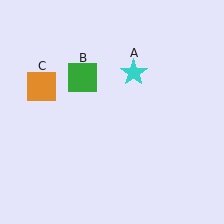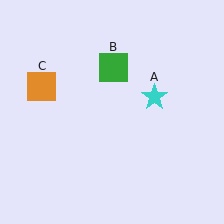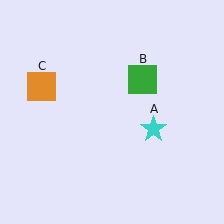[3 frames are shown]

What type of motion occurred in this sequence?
The cyan star (object A), green square (object B) rotated clockwise around the center of the scene.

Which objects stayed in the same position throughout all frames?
Orange square (object C) remained stationary.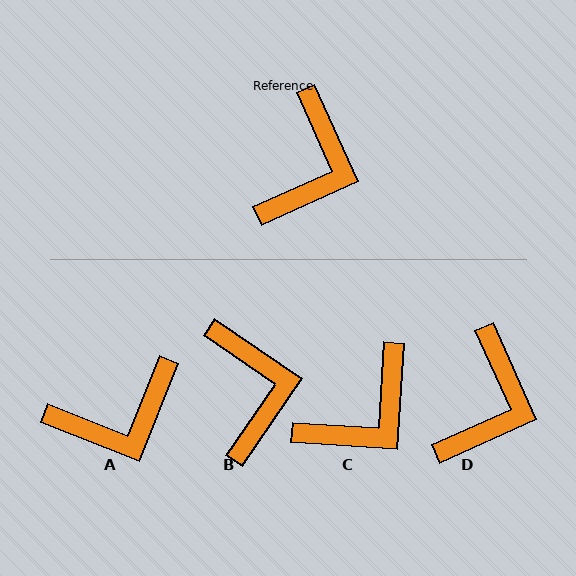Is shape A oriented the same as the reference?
No, it is off by about 46 degrees.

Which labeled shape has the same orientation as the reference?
D.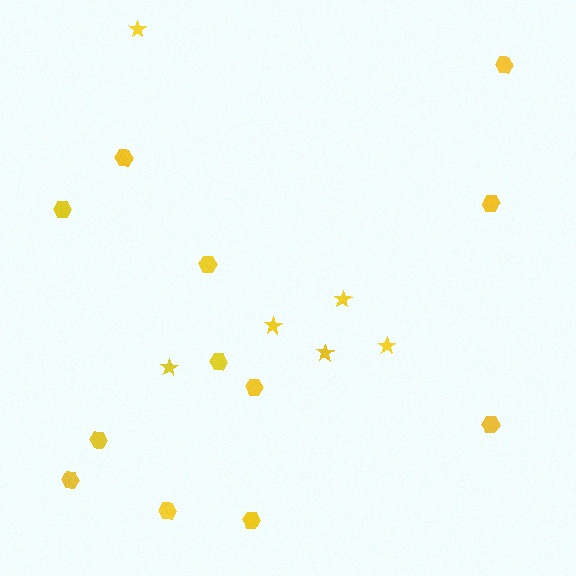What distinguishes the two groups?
There are 2 groups: one group of hexagons (12) and one group of stars (6).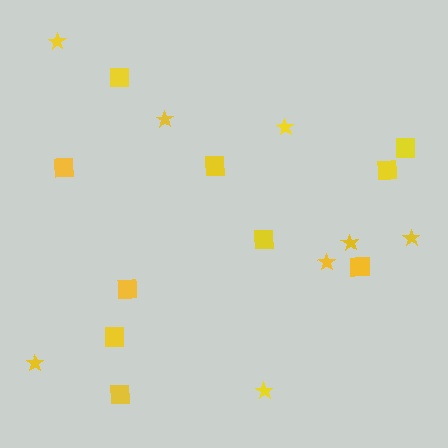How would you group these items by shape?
There are 2 groups: one group of stars (8) and one group of squares (10).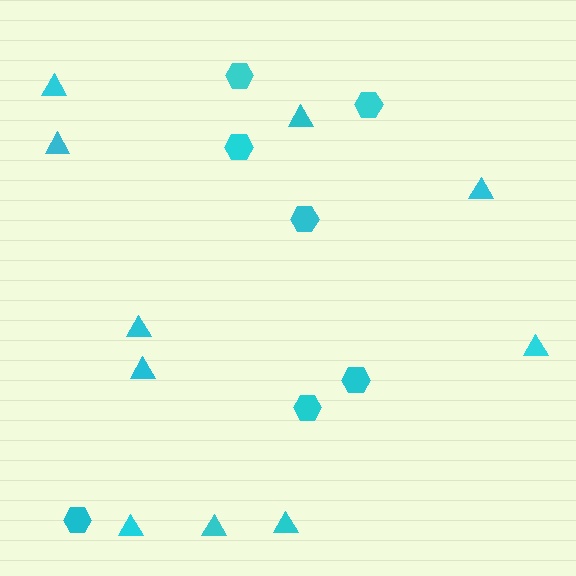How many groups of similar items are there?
There are 2 groups: one group of hexagons (7) and one group of triangles (10).